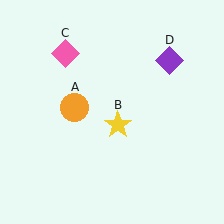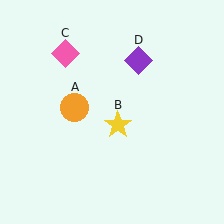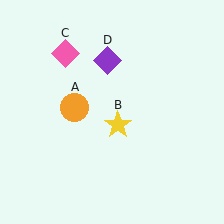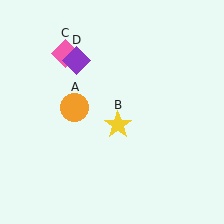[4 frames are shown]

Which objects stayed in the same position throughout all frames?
Orange circle (object A) and yellow star (object B) and pink diamond (object C) remained stationary.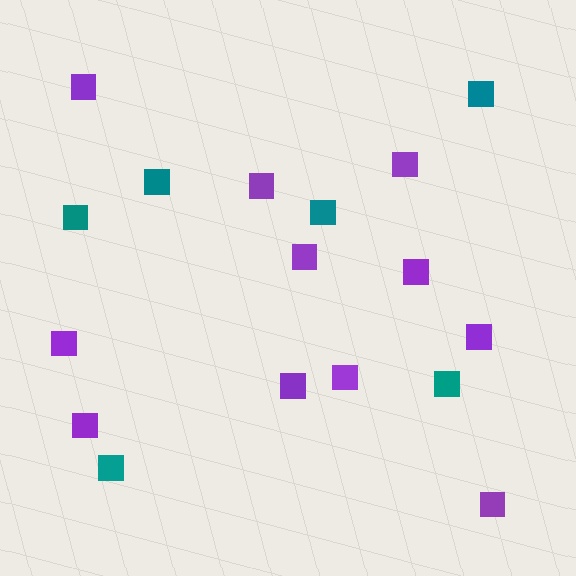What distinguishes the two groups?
There are 2 groups: one group of purple squares (11) and one group of teal squares (6).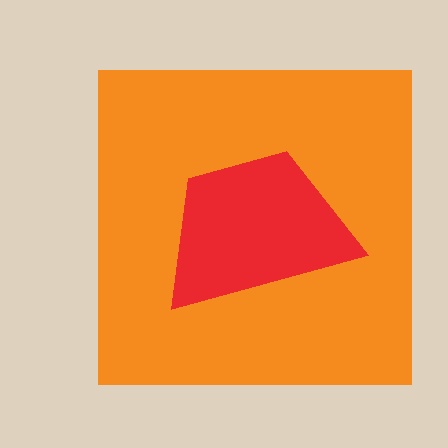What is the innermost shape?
The red trapezoid.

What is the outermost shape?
The orange square.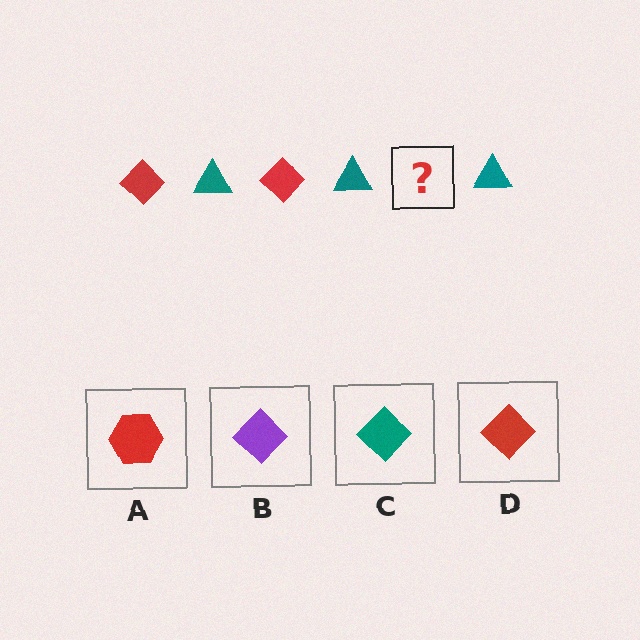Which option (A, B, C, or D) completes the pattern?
D.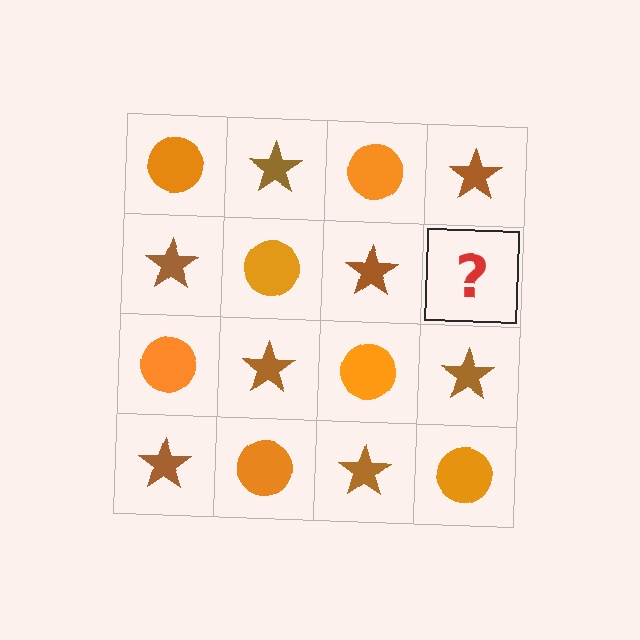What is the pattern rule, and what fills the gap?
The rule is that it alternates orange circle and brown star in a checkerboard pattern. The gap should be filled with an orange circle.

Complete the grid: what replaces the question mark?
The question mark should be replaced with an orange circle.